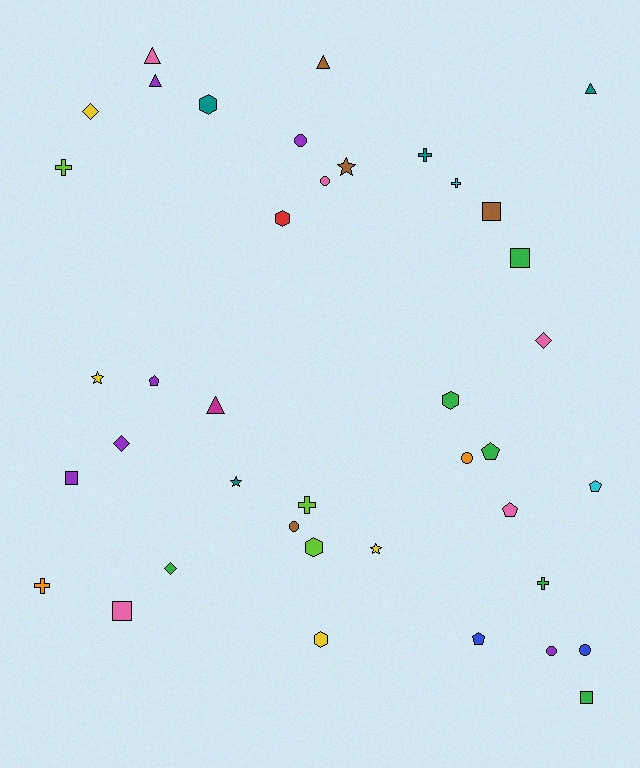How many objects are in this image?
There are 40 objects.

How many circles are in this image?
There are 6 circles.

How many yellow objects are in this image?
There are 4 yellow objects.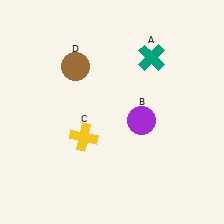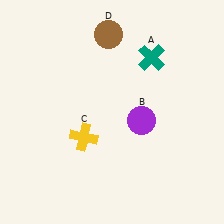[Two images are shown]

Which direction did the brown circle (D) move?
The brown circle (D) moved right.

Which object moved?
The brown circle (D) moved right.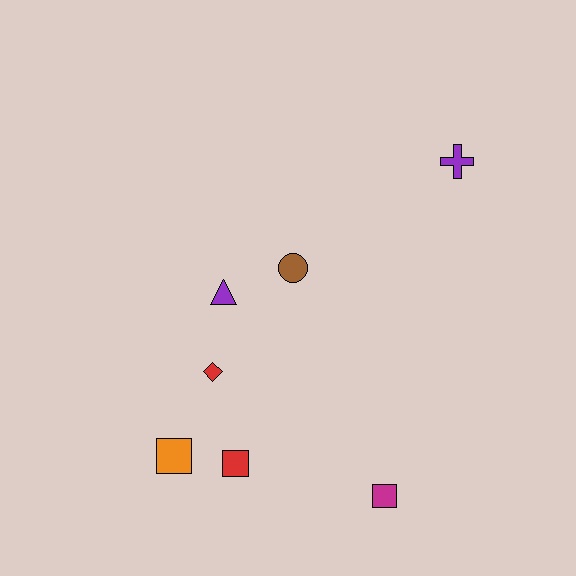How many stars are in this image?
There are no stars.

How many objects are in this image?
There are 7 objects.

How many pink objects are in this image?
There are no pink objects.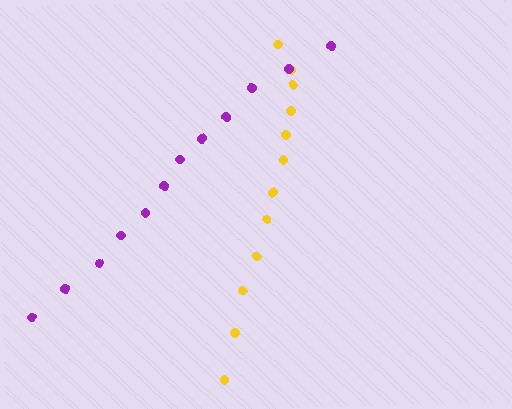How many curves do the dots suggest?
There are 2 distinct paths.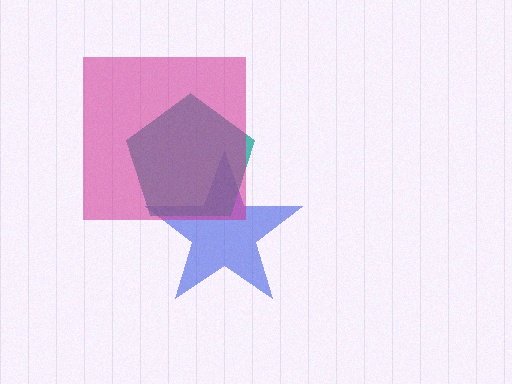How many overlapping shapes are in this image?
There are 3 overlapping shapes in the image.